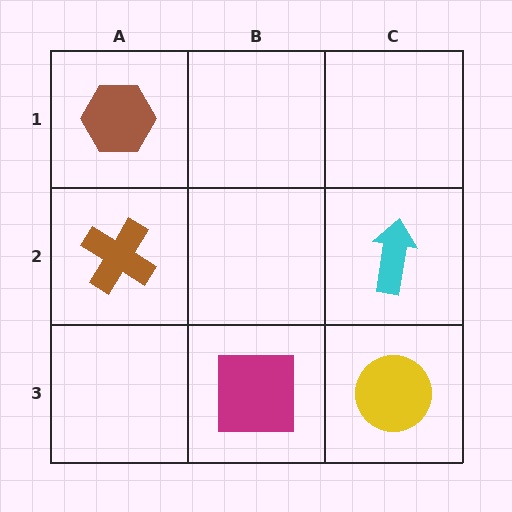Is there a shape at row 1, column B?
No, that cell is empty.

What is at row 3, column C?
A yellow circle.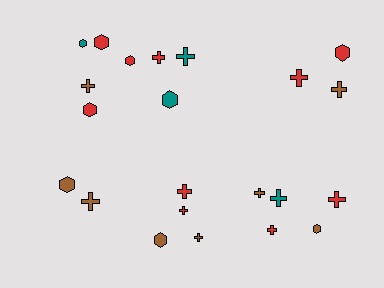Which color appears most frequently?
Red, with 10 objects.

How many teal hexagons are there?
There are 2 teal hexagons.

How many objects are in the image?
There are 22 objects.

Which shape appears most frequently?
Cross, with 13 objects.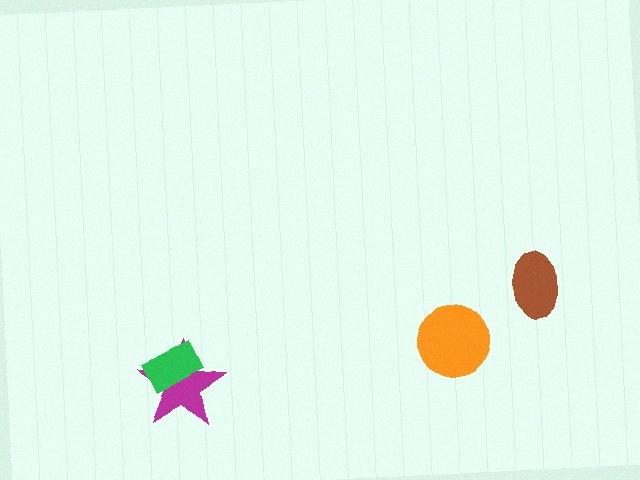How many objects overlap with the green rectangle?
1 object overlaps with the green rectangle.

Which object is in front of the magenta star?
The green rectangle is in front of the magenta star.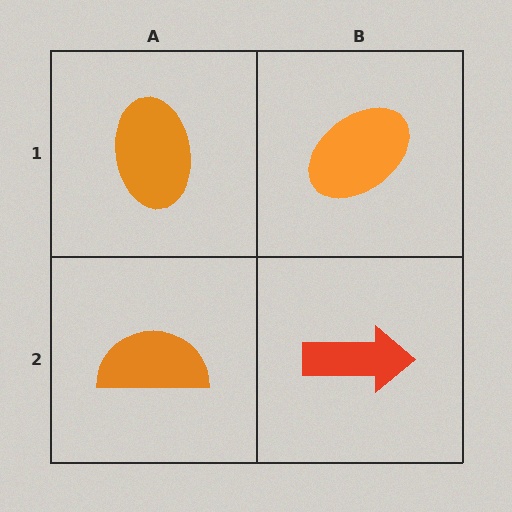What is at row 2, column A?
An orange semicircle.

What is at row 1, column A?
An orange ellipse.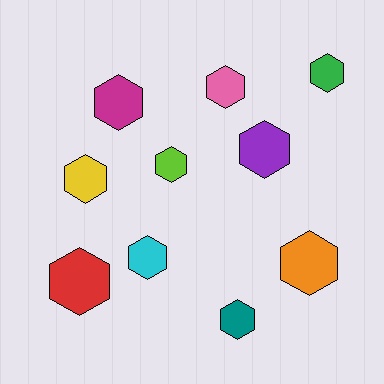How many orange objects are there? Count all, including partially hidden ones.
There is 1 orange object.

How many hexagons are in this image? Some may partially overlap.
There are 10 hexagons.